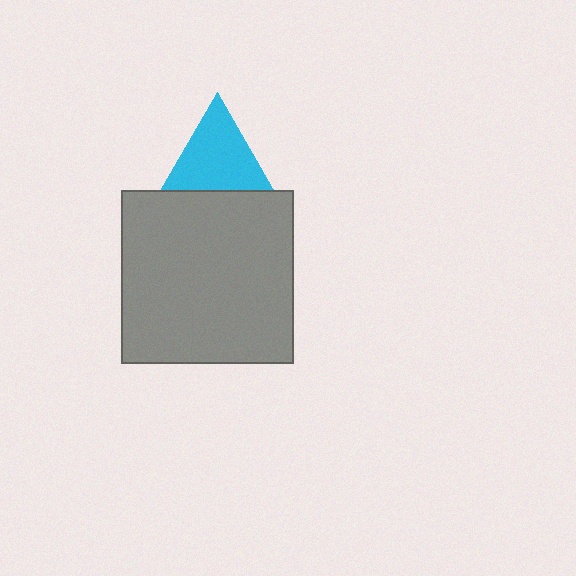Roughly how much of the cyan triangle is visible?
Most of it is visible (roughly 69%).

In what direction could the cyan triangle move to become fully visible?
The cyan triangle could move up. That would shift it out from behind the gray square entirely.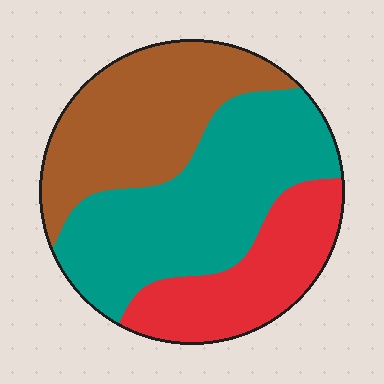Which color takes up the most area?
Teal, at roughly 45%.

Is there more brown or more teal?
Teal.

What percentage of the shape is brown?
Brown takes up about one third (1/3) of the shape.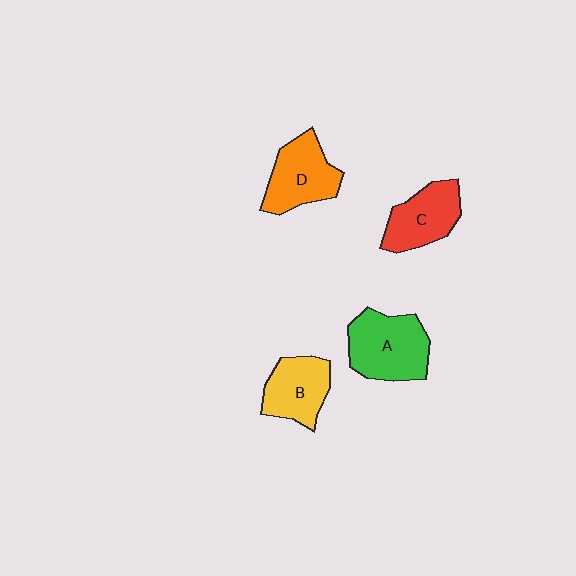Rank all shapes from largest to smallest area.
From largest to smallest: A (green), D (orange), C (red), B (yellow).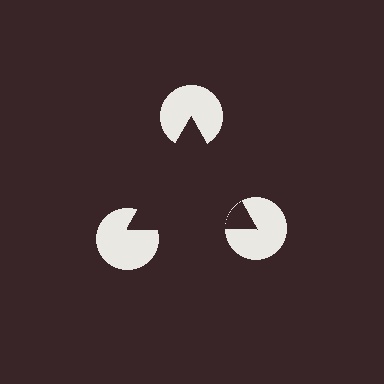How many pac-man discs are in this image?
There are 3 — one at each vertex of the illusory triangle.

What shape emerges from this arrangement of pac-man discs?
An illusory triangle — its edges are inferred from the aligned wedge cuts in the pac-man discs, not physically drawn.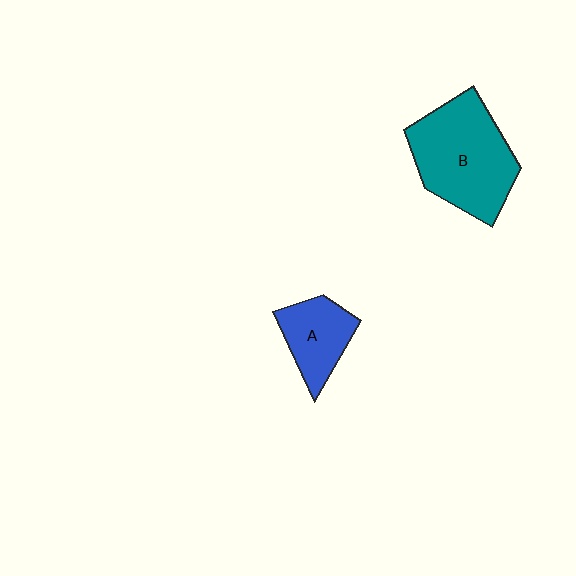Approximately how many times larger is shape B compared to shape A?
Approximately 2.0 times.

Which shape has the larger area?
Shape B (teal).